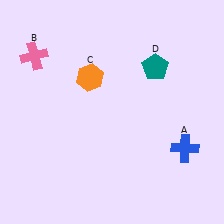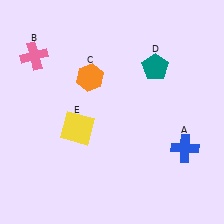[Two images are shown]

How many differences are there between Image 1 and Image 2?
There is 1 difference between the two images.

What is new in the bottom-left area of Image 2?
A yellow square (E) was added in the bottom-left area of Image 2.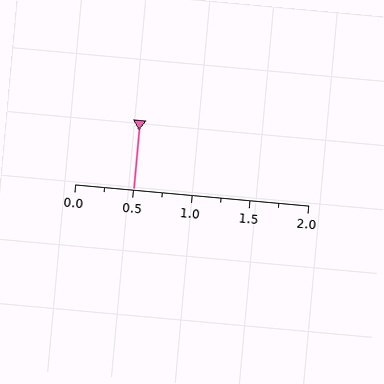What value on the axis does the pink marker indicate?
The marker indicates approximately 0.5.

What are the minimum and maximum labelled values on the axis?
The axis runs from 0.0 to 2.0.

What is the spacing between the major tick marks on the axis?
The major ticks are spaced 0.5 apart.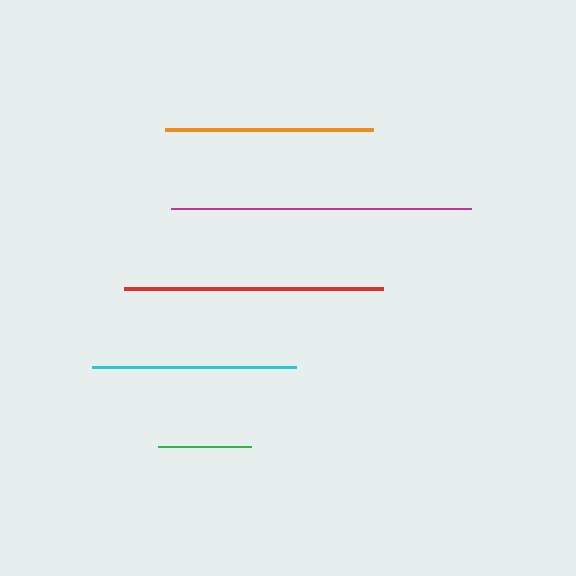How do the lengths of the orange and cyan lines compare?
The orange and cyan lines are approximately the same length.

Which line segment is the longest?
The magenta line is the longest at approximately 300 pixels.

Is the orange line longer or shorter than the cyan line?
The orange line is longer than the cyan line.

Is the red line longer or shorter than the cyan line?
The red line is longer than the cyan line.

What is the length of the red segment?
The red segment is approximately 259 pixels long.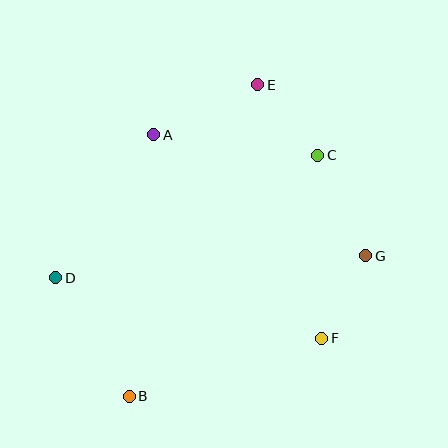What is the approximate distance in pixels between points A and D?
The distance between A and D is approximately 173 pixels.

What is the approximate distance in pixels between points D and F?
The distance between D and F is approximately 273 pixels.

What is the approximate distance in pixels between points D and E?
The distance between D and E is approximately 279 pixels.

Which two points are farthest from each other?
Points B and E are farthest from each other.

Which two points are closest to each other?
Points C and E are closest to each other.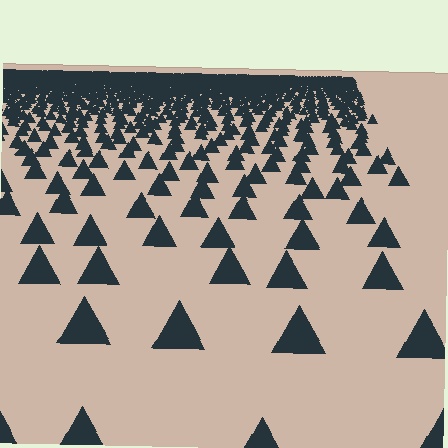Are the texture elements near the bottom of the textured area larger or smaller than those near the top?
Larger. Near the bottom, elements are closer to the viewer and appear at a bigger on-screen size.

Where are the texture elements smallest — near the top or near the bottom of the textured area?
Near the top.